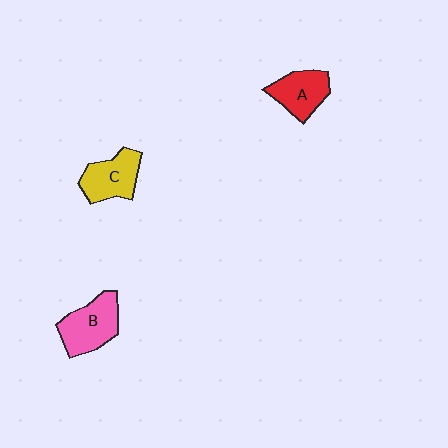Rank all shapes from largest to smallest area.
From largest to smallest: B (pink), C (yellow), A (red).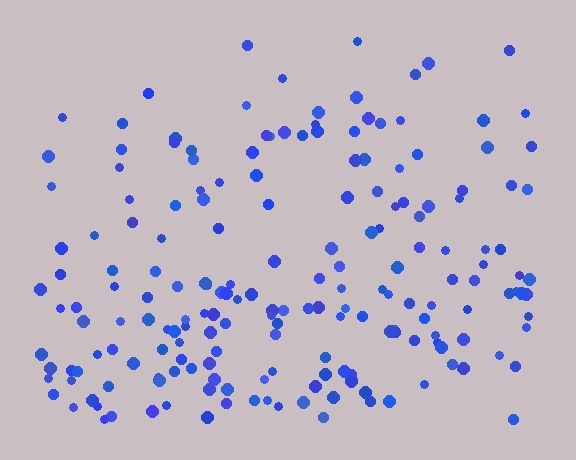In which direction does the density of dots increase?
From top to bottom, with the bottom side densest.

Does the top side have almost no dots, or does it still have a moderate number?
Still a moderate number, just noticeably fewer than the bottom.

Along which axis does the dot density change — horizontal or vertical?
Vertical.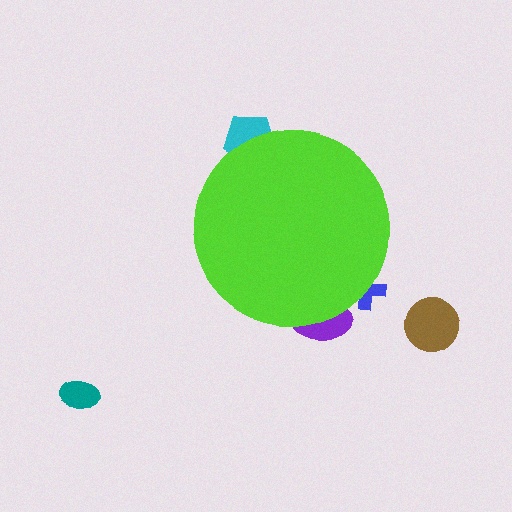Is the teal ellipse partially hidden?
No, the teal ellipse is fully visible.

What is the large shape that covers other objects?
A lime circle.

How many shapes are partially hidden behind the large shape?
3 shapes are partially hidden.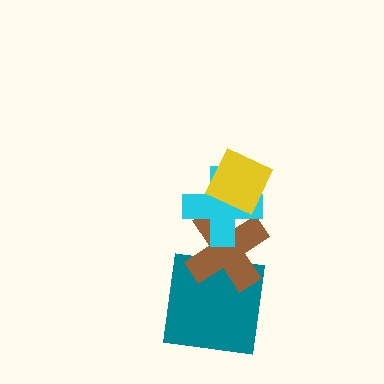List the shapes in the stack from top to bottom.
From top to bottom: the yellow diamond, the cyan cross, the brown cross, the teal square.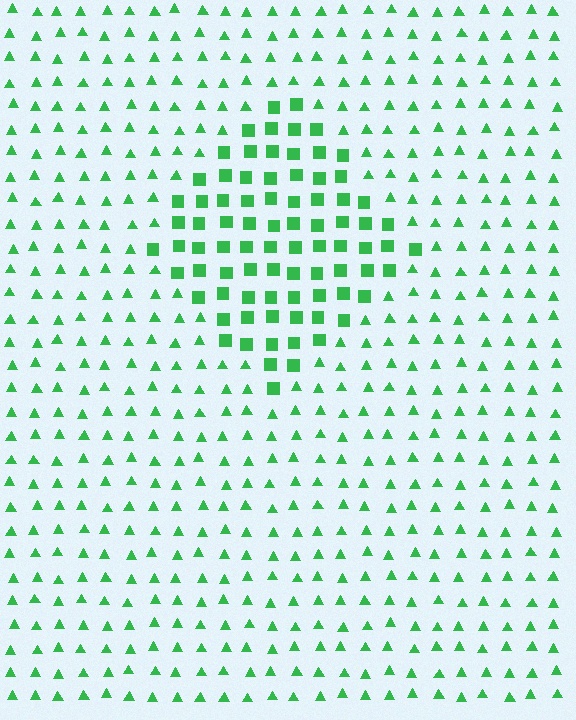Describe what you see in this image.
The image is filled with small green elements arranged in a uniform grid. A diamond-shaped region contains squares, while the surrounding area contains triangles. The boundary is defined purely by the change in element shape.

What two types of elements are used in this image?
The image uses squares inside the diamond region and triangles outside it.